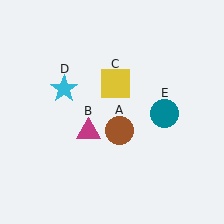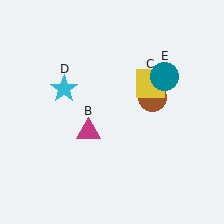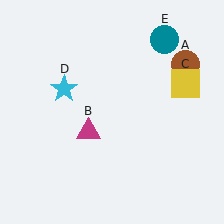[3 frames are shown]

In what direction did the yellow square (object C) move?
The yellow square (object C) moved right.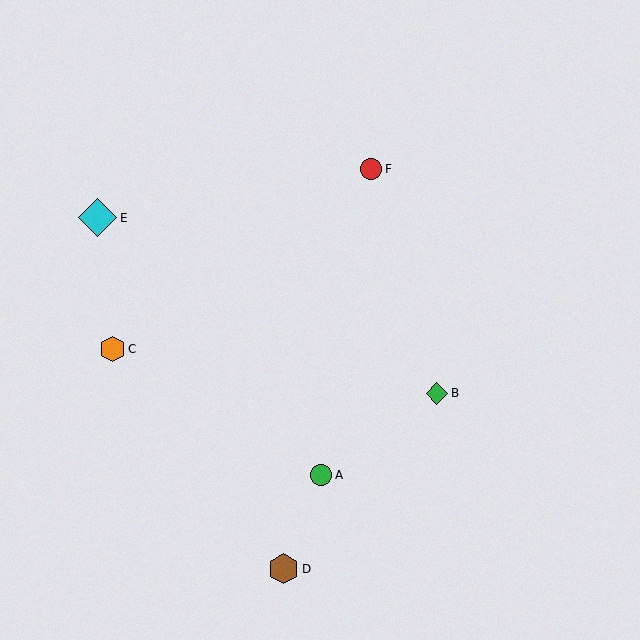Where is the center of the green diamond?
The center of the green diamond is at (437, 393).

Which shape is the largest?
The cyan diamond (labeled E) is the largest.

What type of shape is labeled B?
Shape B is a green diamond.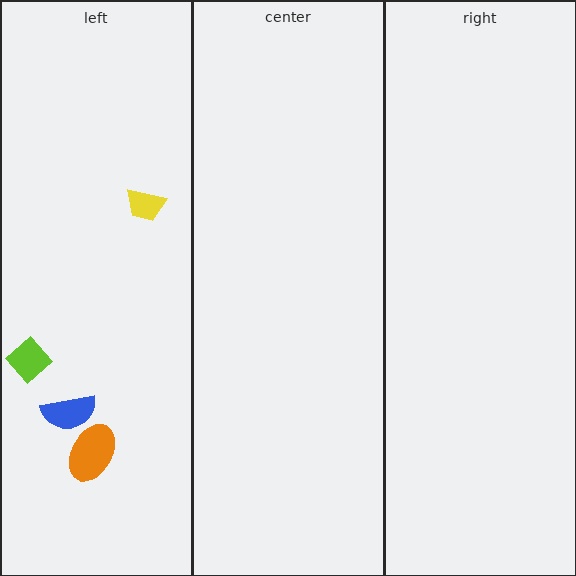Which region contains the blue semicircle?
The left region.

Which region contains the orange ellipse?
The left region.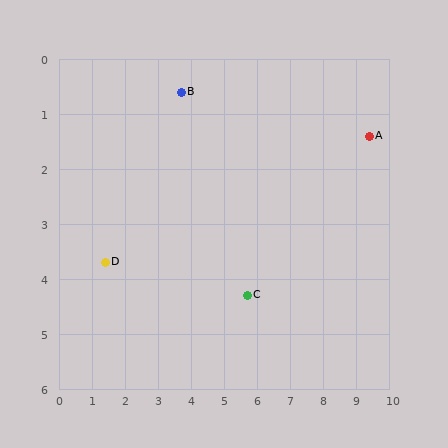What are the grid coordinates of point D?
Point D is at approximately (1.4, 3.7).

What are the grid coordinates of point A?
Point A is at approximately (9.4, 1.4).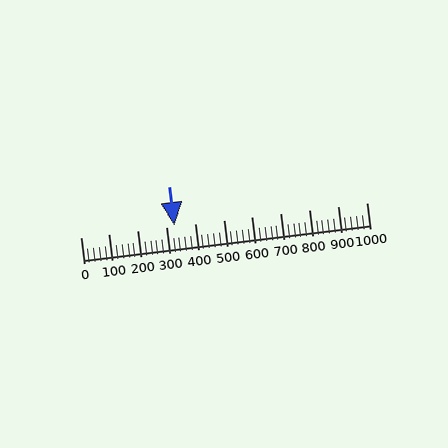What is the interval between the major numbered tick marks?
The major tick marks are spaced 100 units apart.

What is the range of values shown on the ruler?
The ruler shows values from 0 to 1000.